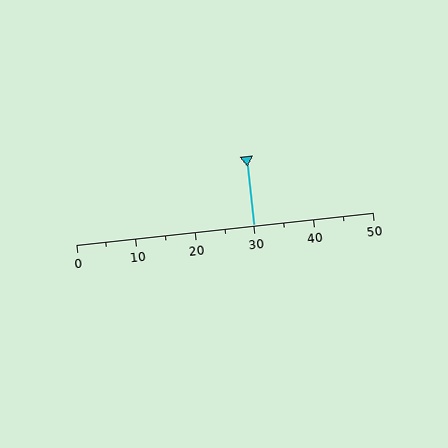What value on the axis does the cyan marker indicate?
The marker indicates approximately 30.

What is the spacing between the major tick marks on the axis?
The major ticks are spaced 10 apart.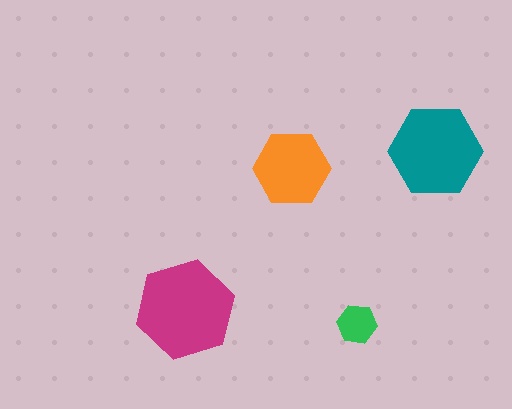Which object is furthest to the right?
The teal hexagon is rightmost.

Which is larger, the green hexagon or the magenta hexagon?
The magenta one.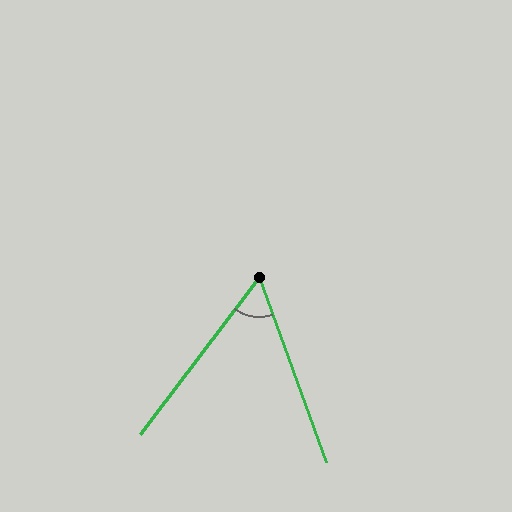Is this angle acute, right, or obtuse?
It is acute.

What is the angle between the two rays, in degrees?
Approximately 57 degrees.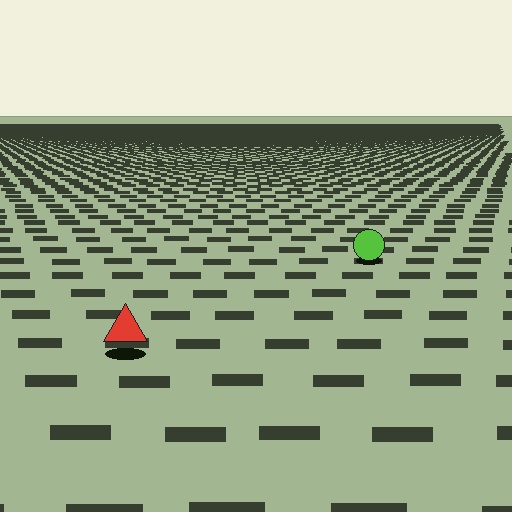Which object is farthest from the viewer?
The lime circle is farthest from the viewer. It appears smaller and the ground texture around it is denser.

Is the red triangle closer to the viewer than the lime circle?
Yes. The red triangle is closer — you can tell from the texture gradient: the ground texture is coarser near it.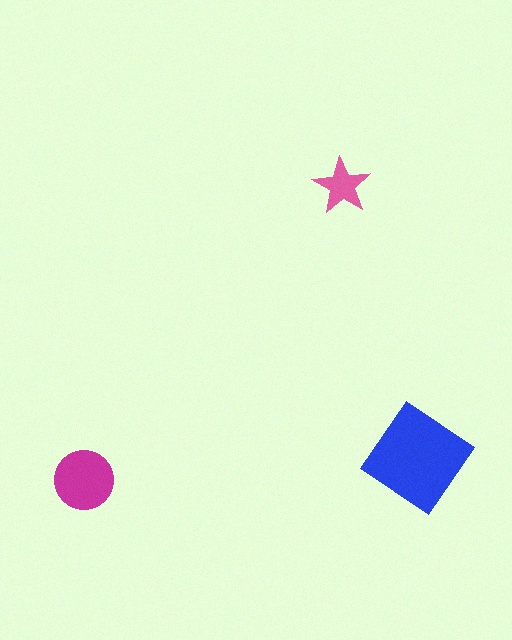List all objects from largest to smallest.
The blue diamond, the magenta circle, the pink star.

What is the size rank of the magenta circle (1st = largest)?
2nd.